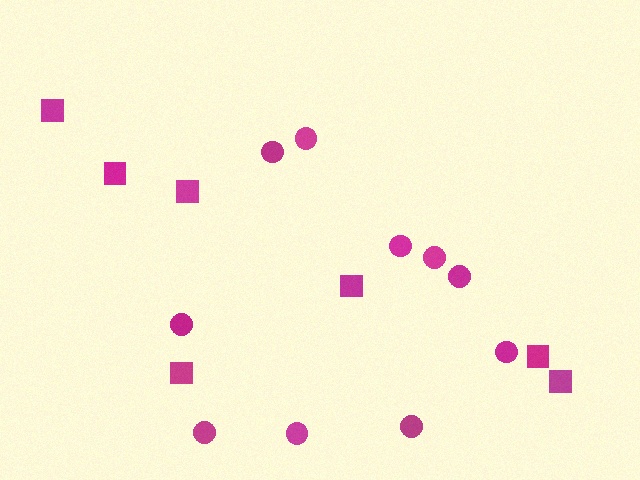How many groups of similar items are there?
There are 2 groups: one group of circles (10) and one group of squares (7).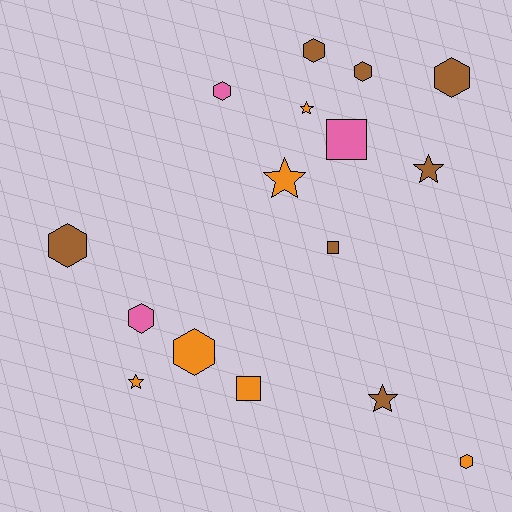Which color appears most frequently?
Brown, with 7 objects.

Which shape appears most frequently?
Hexagon, with 8 objects.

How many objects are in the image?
There are 16 objects.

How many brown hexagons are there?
There are 4 brown hexagons.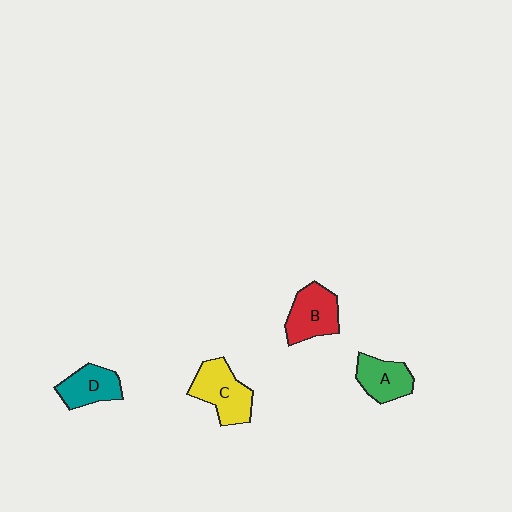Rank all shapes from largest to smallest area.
From largest to smallest: C (yellow), B (red), D (teal), A (green).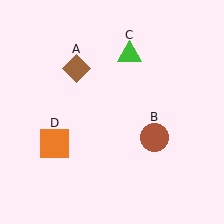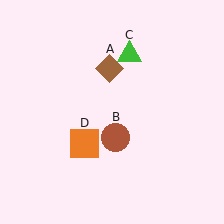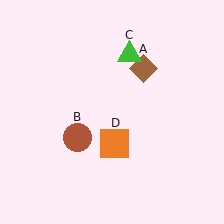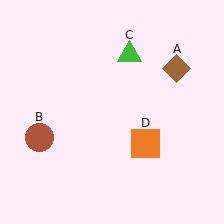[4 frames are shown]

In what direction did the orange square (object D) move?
The orange square (object D) moved right.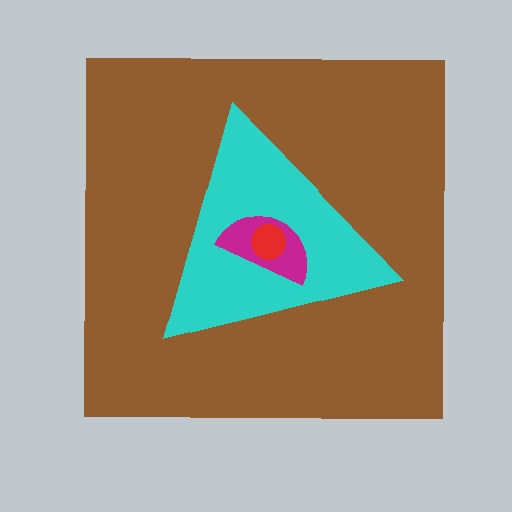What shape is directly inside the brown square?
The cyan triangle.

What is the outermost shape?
The brown square.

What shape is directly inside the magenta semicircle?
The red circle.